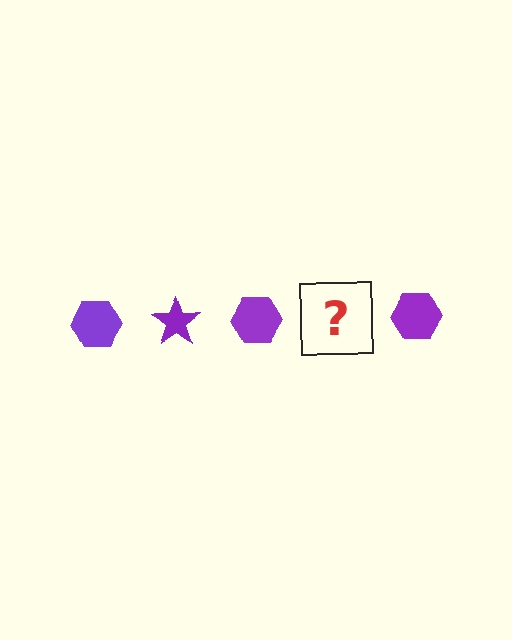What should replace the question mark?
The question mark should be replaced with a purple star.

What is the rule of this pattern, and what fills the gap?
The rule is that the pattern cycles through hexagon, star shapes in purple. The gap should be filled with a purple star.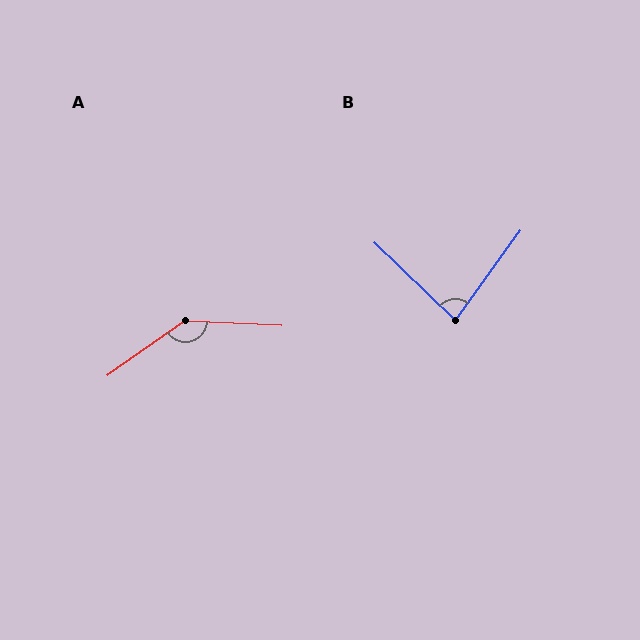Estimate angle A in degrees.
Approximately 142 degrees.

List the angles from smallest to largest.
B (82°), A (142°).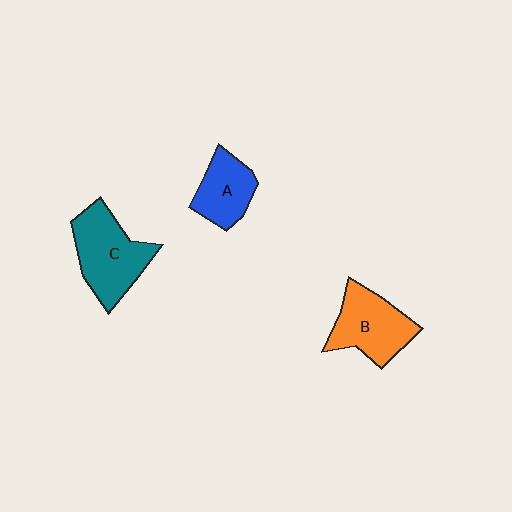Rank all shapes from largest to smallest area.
From largest to smallest: C (teal), B (orange), A (blue).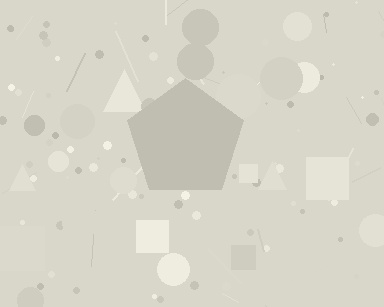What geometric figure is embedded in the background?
A pentagon is embedded in the background.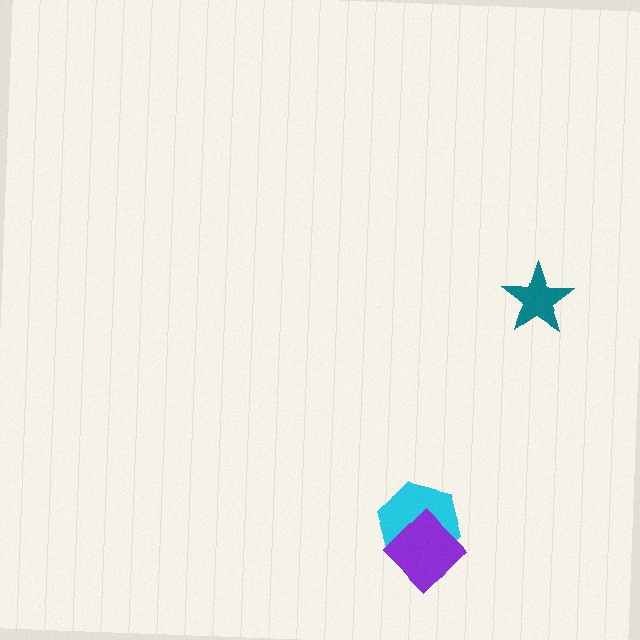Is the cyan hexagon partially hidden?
Yes, it is partially covered by another shape.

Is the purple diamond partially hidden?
No, no other shape covers it.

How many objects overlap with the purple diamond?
1 object overlaps with the purple diamond.